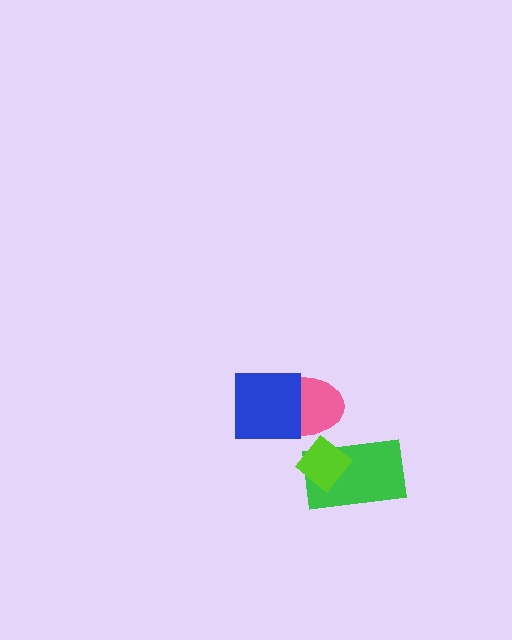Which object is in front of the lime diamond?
The pink ellipse is in front of the lime diamond.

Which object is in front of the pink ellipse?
The blue square is in front of the pink ellipse.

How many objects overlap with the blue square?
1 object overlaps with the blue square.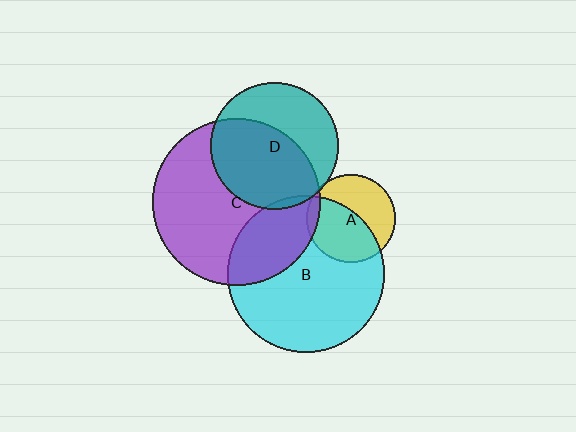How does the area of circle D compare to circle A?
Approximately 2.1 times.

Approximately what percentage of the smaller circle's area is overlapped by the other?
Approximately 5%.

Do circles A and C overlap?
Yes.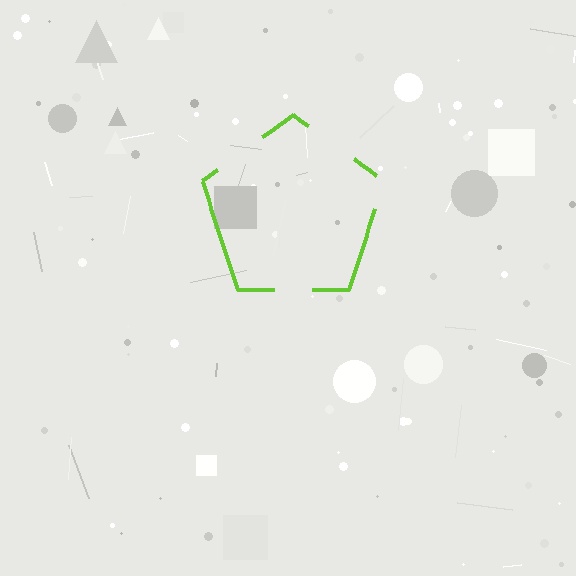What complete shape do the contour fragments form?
The contour fragments form a pentagon.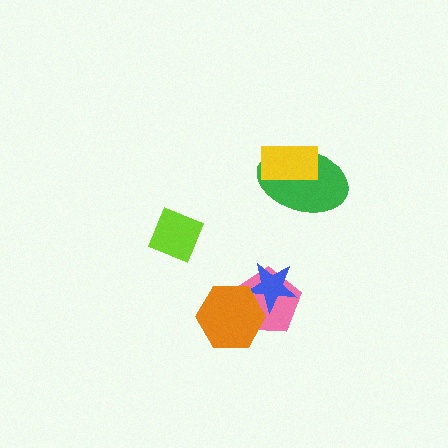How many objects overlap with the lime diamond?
0 objects overlap with the lime diamond.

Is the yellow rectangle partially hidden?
No, no other shape covers it.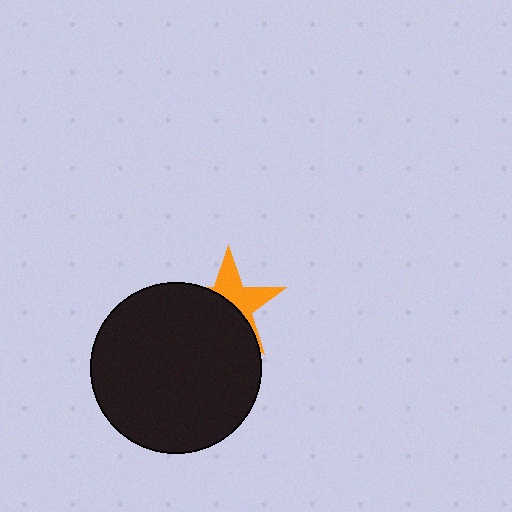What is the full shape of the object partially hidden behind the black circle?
The partially hidden object is an orange star.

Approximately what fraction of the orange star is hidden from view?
Roughly 56% of the orange star is hidden behind the black circle.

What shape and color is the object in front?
The object in front is a black circle.